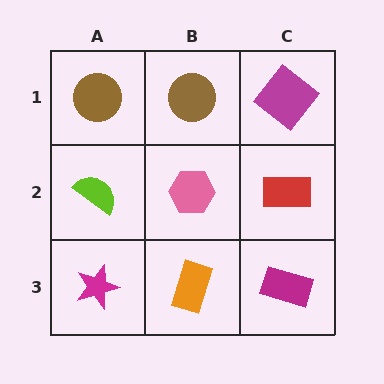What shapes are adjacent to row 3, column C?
A red rectangle (row 2, column C), an orange rectangle (row 3, column B).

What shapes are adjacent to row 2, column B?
A brown circle (row 1, column B), an orange rectangle (row 3, column B), a lime semicircle (row 2, column A), a red rectangle (row 2, column C).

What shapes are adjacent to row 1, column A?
A lime semicircle (row 2, column A), a brown circle (row 1, column B).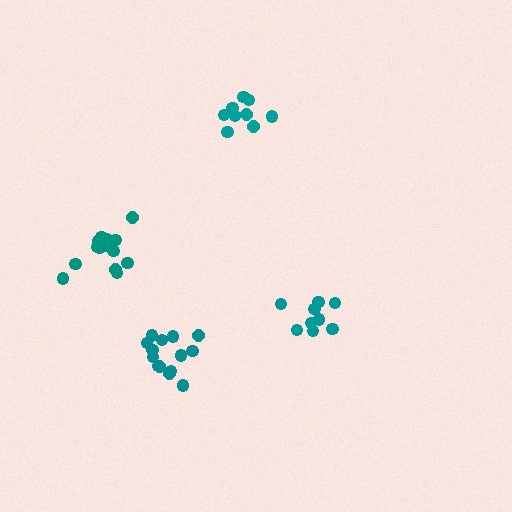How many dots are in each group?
Group 1: 15 dots, Group 2: 14 dots, Group 3: 9 dots, Group 4: 9 dots (47 total).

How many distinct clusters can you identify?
There are 4 distinct clusters.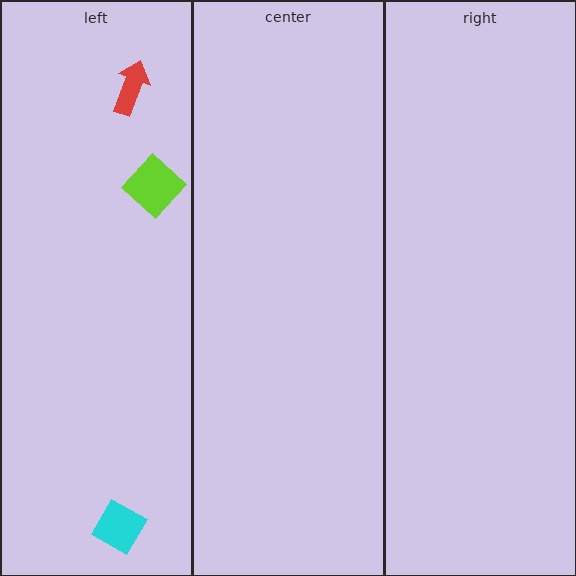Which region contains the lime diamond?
The left region.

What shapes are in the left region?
The cyan square, the lime diamond, the red arrow.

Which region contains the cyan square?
The left region.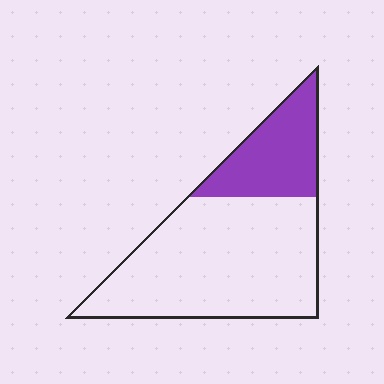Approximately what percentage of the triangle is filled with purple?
Approximately 25%.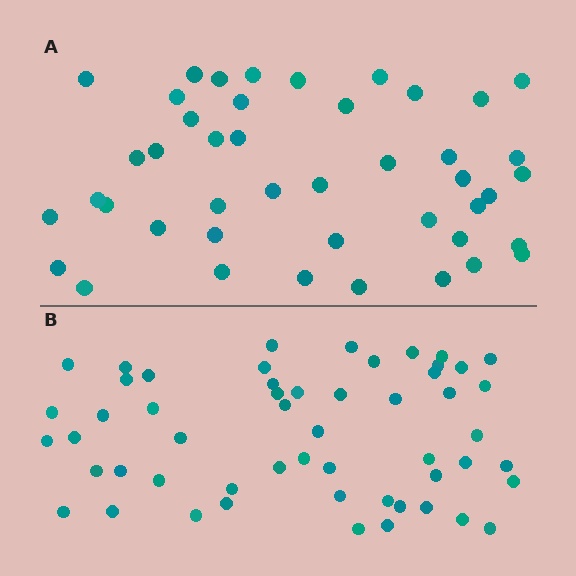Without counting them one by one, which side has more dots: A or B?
Region B (the bottom region) has more dots.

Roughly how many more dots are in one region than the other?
Region B has roughly 10 or so more dots than region A.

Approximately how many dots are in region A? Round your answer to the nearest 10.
About 40 dots. (The exact count is 44, which rounds to 40.)